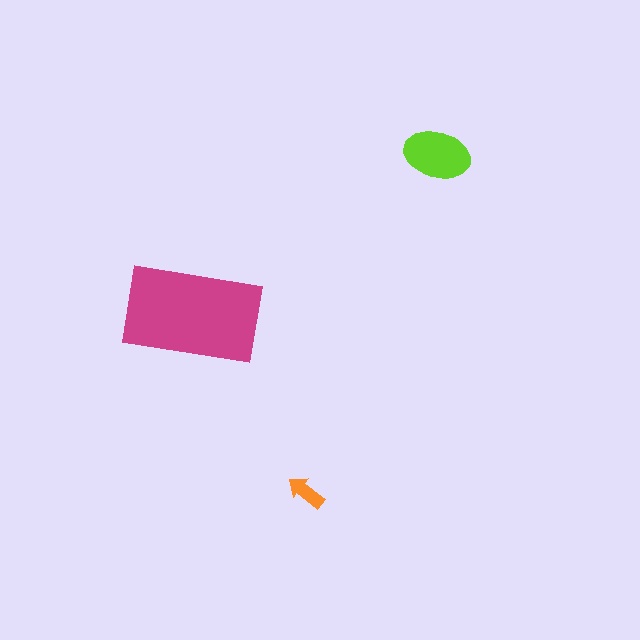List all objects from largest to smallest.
The magenta rectangle, the lime ellipse, the orange arrow.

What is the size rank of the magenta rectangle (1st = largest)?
1st.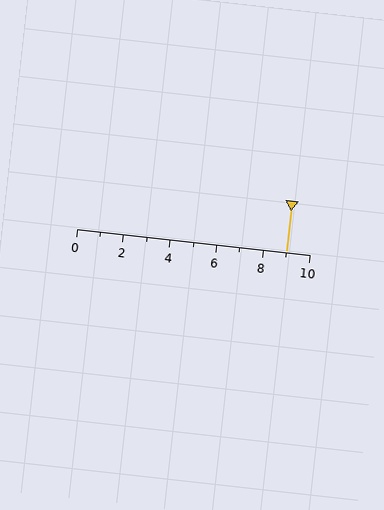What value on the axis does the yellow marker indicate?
The marker indicates approximately 9.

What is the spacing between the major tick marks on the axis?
The major ticks are spaced 2 apart.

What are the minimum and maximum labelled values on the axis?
The axis runs from 0 to 10.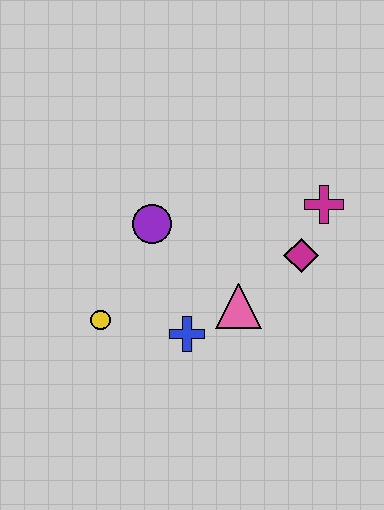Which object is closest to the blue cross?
The pink triangle is closest to the blue cross.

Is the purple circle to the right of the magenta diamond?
No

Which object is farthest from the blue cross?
The magenta cross is farthest from the blue cross.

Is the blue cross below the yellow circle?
Yes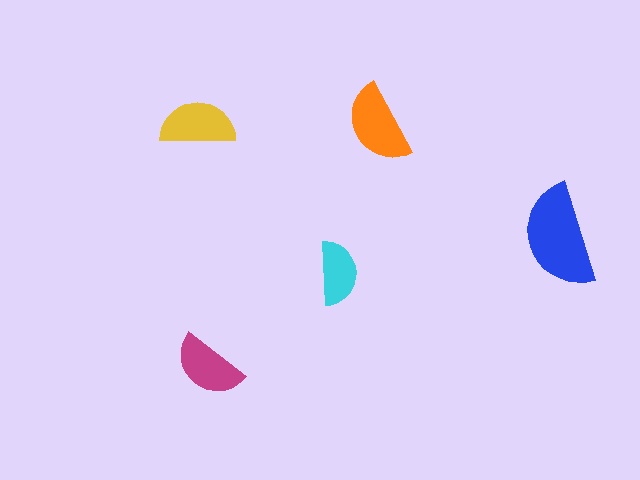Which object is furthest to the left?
The yellow semicircle is leftmost.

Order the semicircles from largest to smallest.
the blue one, the orange one, the yellow one, the magenta one, the cyan one.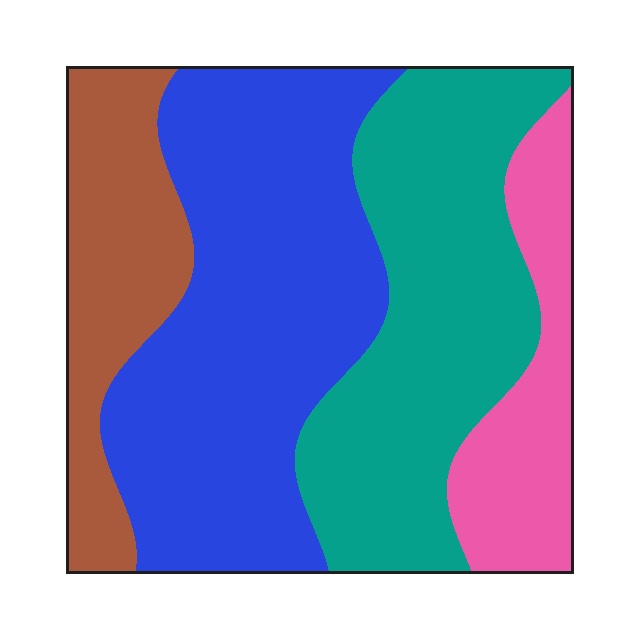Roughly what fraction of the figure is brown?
Brown covers roughly 15% of the figure.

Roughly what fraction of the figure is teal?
Teal covers around 30% of the figure.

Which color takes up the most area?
Blue, at roughly 40%.